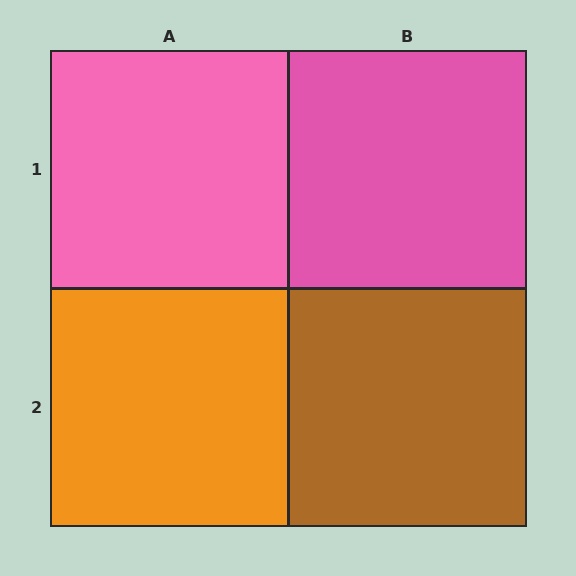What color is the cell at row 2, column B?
Brown.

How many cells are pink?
2 cells are pink.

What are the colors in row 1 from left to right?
Pink, pink.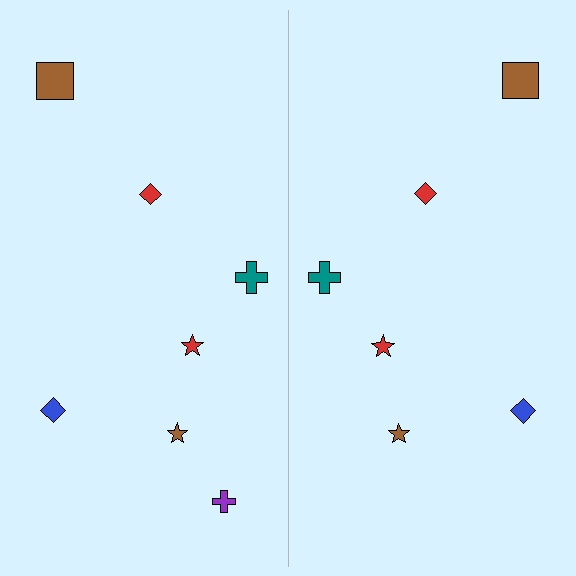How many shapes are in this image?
There are 13 shapes in this image.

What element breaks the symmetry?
A purple cross is missing from the right side.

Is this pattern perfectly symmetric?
No, the pattern is not perfectly symmetric. A purple cross is missing from the right side.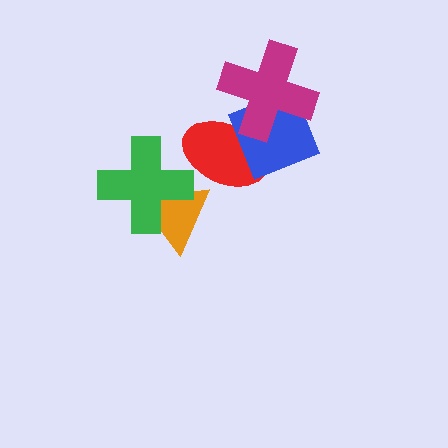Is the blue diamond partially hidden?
Yes, it is partially covered by another shape.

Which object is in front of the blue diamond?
The magenta cross is in front of the blue diamond.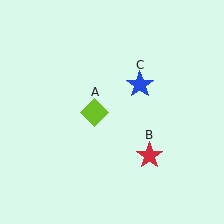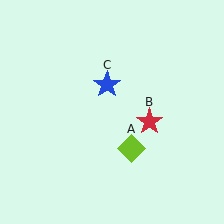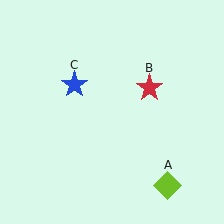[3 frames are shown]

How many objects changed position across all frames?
3 objects changed position: lime diamond (object A), red star (object B), blue star (object C).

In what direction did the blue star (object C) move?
The blue star (object C) moved left.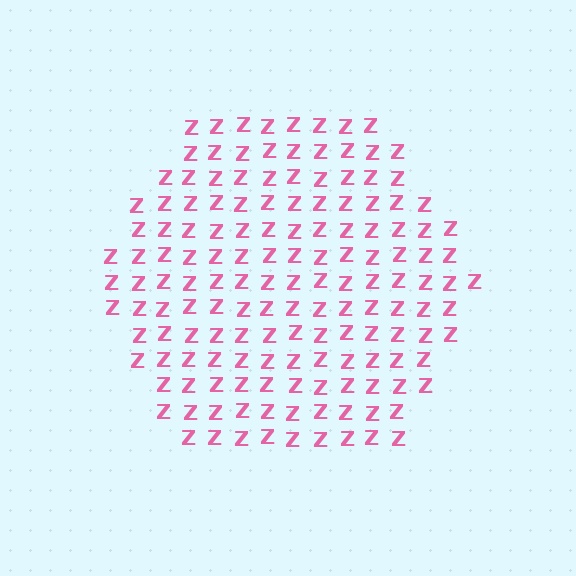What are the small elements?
The small elements are letter Z's.